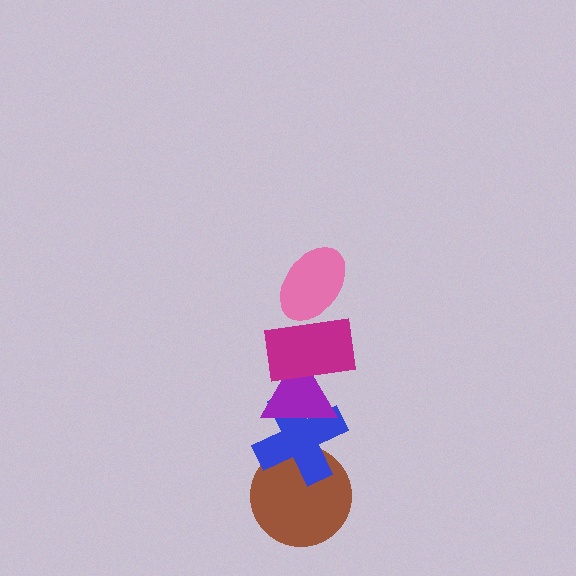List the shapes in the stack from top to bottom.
From top to bottom: the pink ellipse, the magenta rectangle, the purple triangle, the blue cross, the brown circle.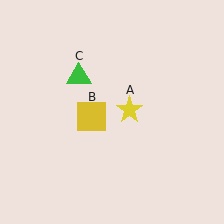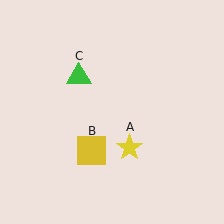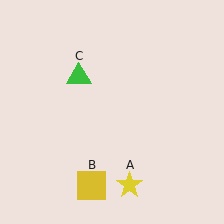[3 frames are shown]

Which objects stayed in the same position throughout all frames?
Green triangle (object C) remained stationary.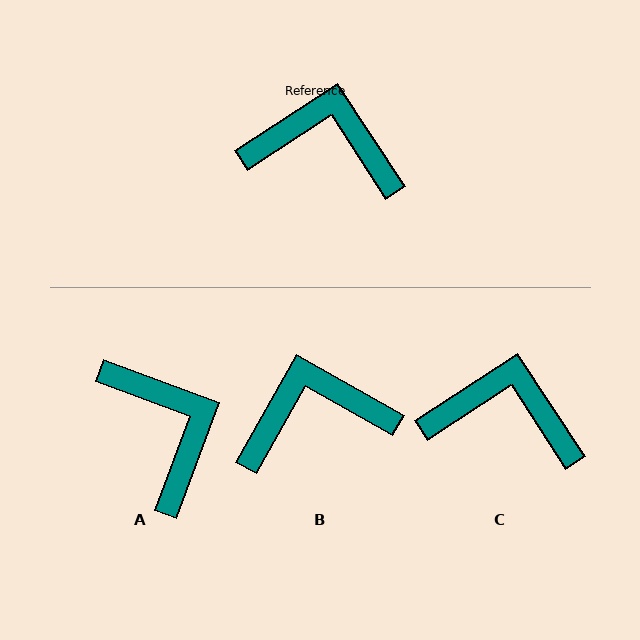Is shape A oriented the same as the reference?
No, it is off by about 54 degrees.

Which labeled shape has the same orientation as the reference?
C.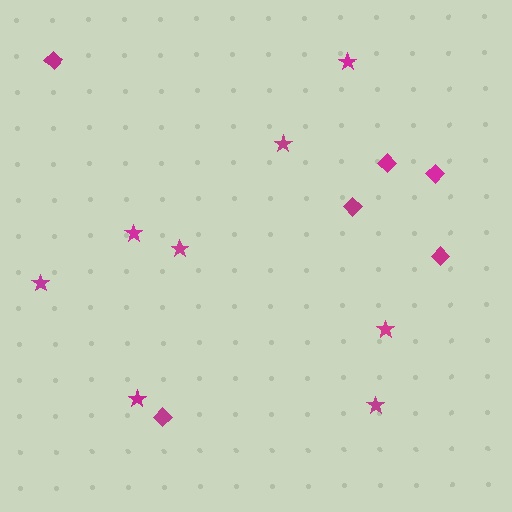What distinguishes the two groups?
There are 2 groups: one group of diamonds (6) and one group of stars (8).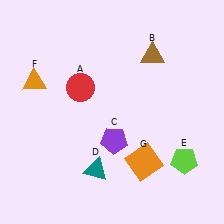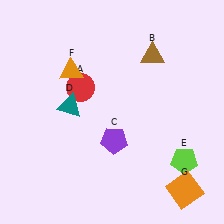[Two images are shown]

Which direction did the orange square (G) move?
The orange square (G) moved right.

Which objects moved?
The objects that moved are: the teal triangle (D), the orange triangle (F), the orange square (G).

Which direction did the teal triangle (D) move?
The teal triangle (D) moved up.